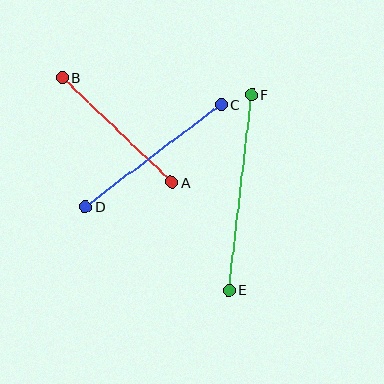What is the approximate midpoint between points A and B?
The midpoint is at approximately (117, 130) pixels.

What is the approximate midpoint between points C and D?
The midpoint is at approximately (153, 156) pixels.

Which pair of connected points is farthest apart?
Points E and F are farthest apart.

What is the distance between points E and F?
The distance is approximately 197 pixels.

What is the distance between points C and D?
The distance is approximately 170 pixels.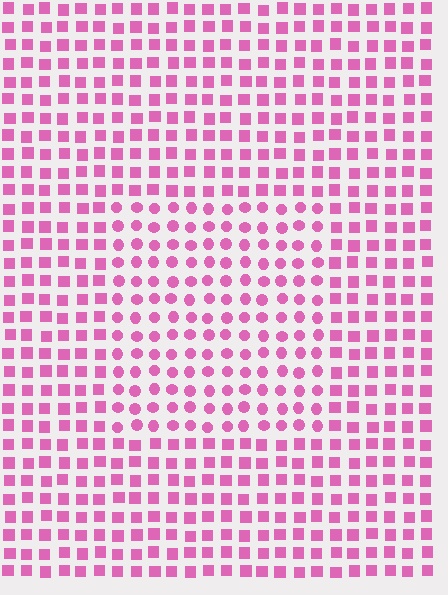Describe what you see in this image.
The image is filled with small pink elements arranged in a uniform grid. A rectangle-shaped region contains circles, while the surrounding area contains squares. The boundary is defined purely by the change in element shape.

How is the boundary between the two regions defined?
The boundary is defined by a change in element shape: circles inside vs. squares outside. All elements share the same color and spacing.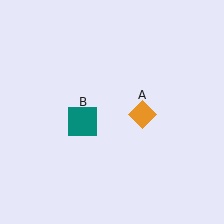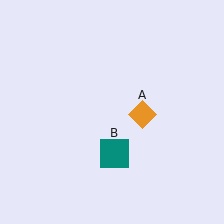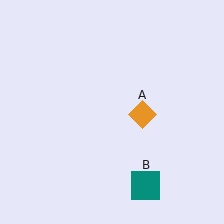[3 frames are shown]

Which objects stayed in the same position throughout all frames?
Orange diamond (object A) remained stationary.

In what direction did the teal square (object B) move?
The teal square (object B) moved down and to the right.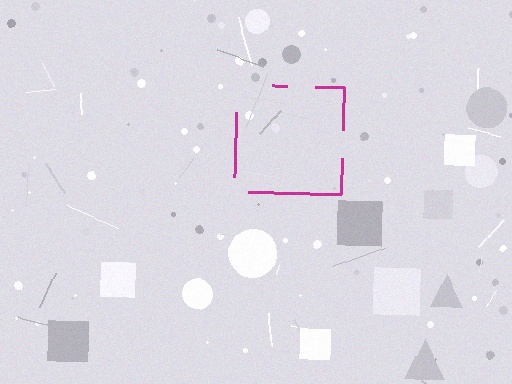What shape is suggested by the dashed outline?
The dashed outline suggests a square.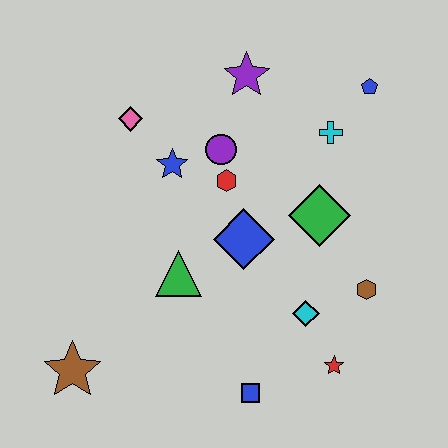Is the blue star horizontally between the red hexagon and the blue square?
No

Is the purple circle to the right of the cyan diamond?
No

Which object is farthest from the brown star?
The blue pentagon is farthest from the brown star.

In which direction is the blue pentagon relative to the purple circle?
The blue pentagon is to the right of the purple circle.